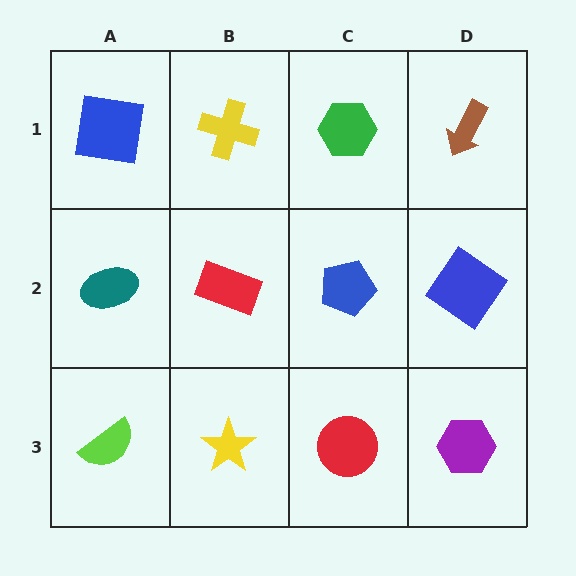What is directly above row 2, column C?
A green hexagon.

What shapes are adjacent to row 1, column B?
A red rectangle (row 2, column B), a blue square (row 1, column A), a green hexagon (row 1, column C).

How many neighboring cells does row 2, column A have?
3.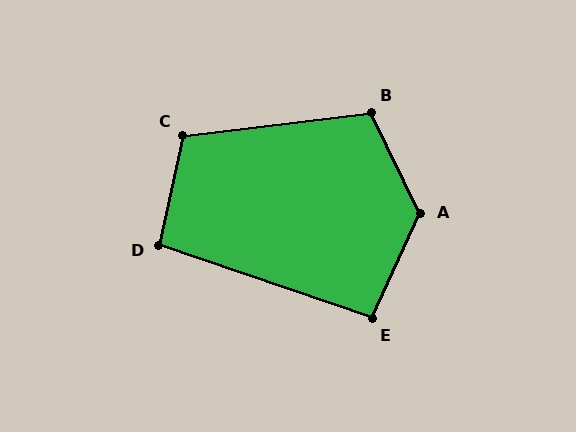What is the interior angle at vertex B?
Approximately 109 degrees (obtuse).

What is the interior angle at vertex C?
Approximately 109 degrees (obtuse).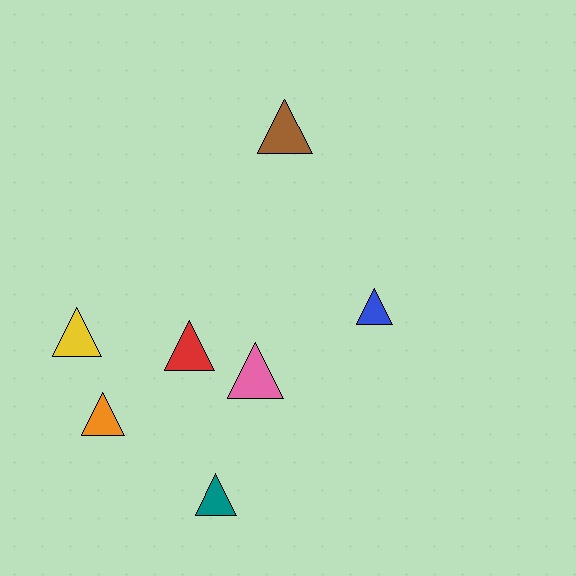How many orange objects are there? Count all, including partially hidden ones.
There is 1 orange object.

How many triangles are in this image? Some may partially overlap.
There are 7 triangles.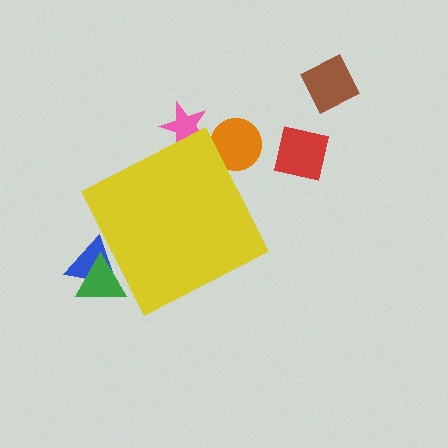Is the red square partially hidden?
No, the red square is fully visible.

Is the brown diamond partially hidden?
No, the brown diamond is fully visible.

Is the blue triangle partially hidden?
Yes, the blue triangle is partially hidden behind the yellow diamond.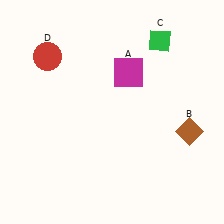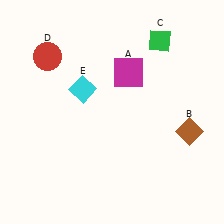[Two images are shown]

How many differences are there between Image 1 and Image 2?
There is 1 difference between the two images.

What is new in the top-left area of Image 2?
A cyan diamond (E) was added in the top-left area of Image 2.